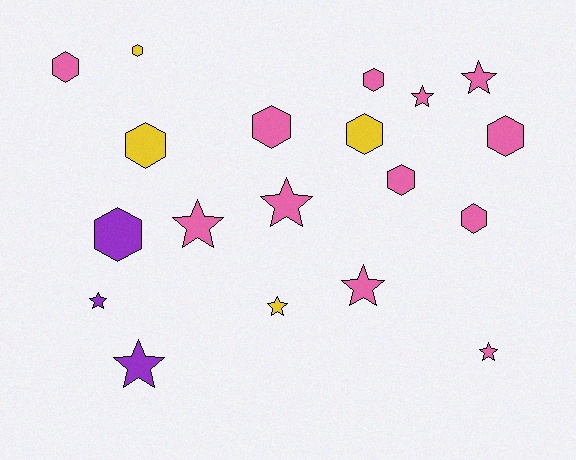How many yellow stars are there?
There is 1 yellow star.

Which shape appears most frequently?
Hexagon, with 10 objects.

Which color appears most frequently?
Pink, with 12 objects.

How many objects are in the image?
There are 19 objects.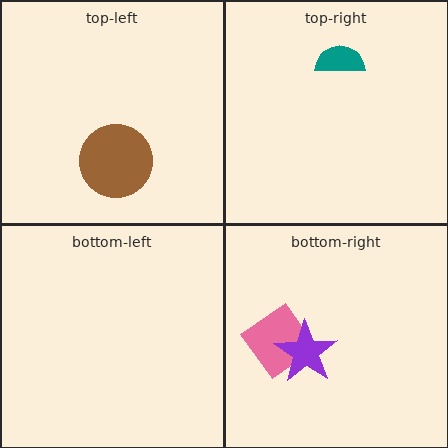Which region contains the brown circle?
The top-left region.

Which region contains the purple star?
The bottom-right region.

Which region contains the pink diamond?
The bottom-right region.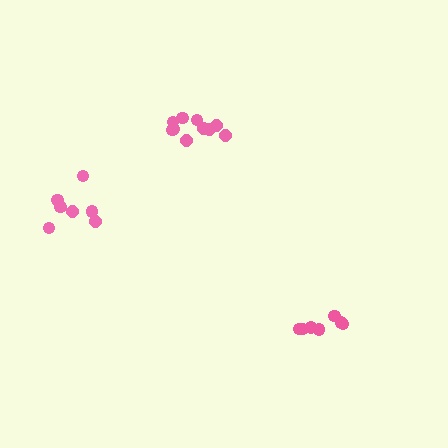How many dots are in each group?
Group 1: 10 dots, Group 2: 7 dots, Group 3: 7 dots (24 total).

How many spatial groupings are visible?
There are 3 spatial groupings.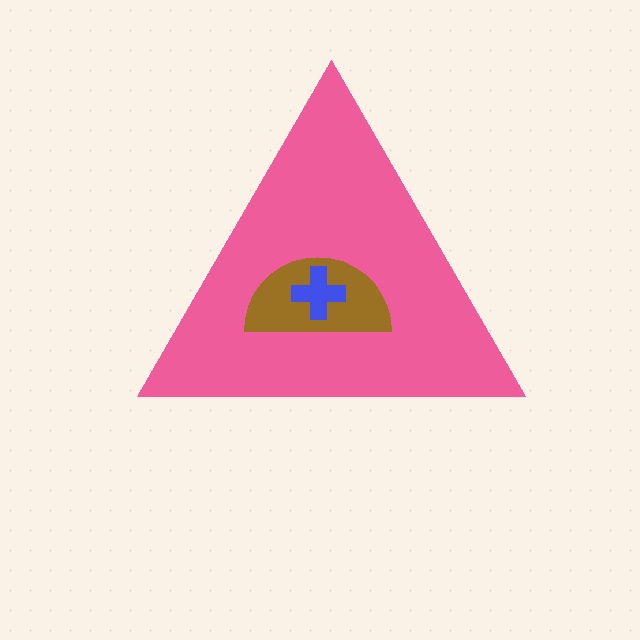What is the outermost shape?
The pink triangle.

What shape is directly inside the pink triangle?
The brown semicircle.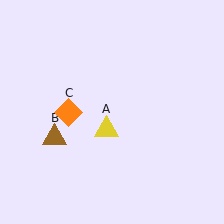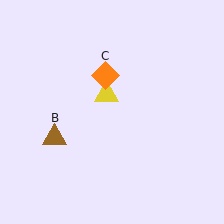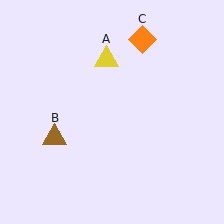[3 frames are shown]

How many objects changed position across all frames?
2 objects changed position: yellow triangle (object A), orange diamond (object C).